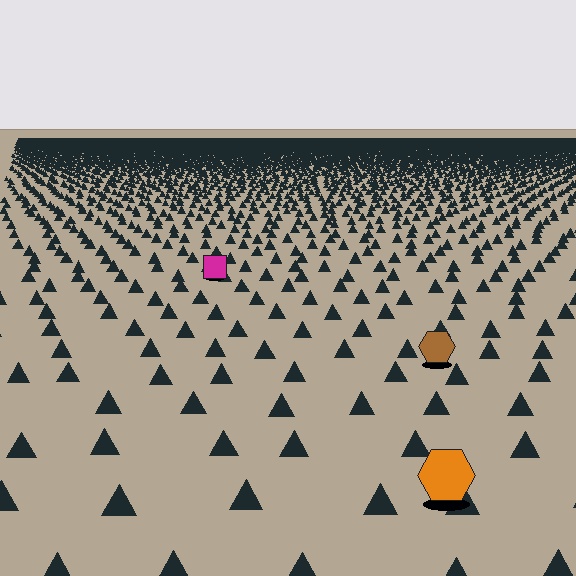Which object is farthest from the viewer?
The magenta square is farthest from the viewer. It appears smaller and the ground texture around it is denser.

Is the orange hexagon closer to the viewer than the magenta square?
Yes. The orange hexagon is closer — you can tell from the texture gradient: the ground texture is coarser near it.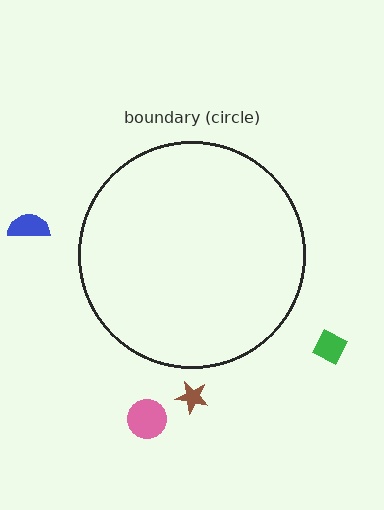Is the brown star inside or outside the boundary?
Outside.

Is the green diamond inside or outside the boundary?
Outside.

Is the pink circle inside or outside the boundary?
Outside.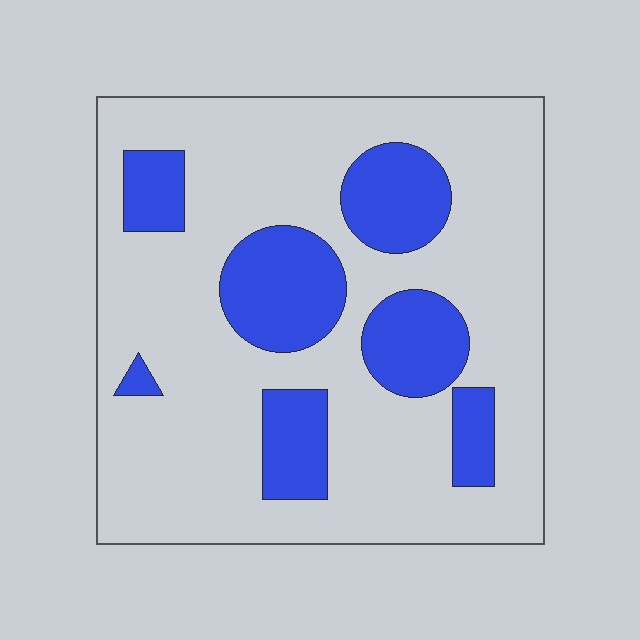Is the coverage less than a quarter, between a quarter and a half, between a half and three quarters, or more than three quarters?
Less than a quarter.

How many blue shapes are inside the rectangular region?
7.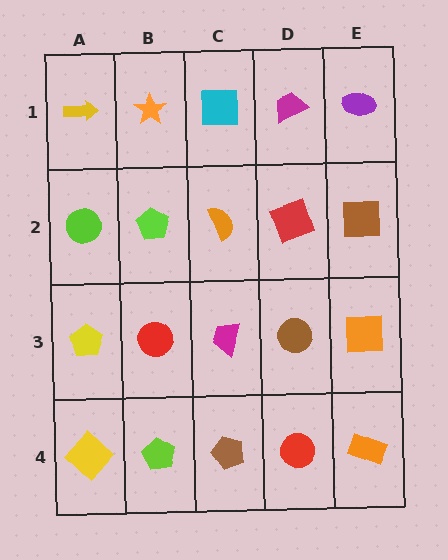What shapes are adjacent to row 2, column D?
A magenta trapezoid (row 1, column D), a brown circle (row 3, column D), an orange semicircle (row 2, column C), a brown square (row 2, column E).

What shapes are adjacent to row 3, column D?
A red square (row 2, column D), a red circle (row 4, column D), a magenta trapezoid (row 3, column C), an orange square (row 3, column E).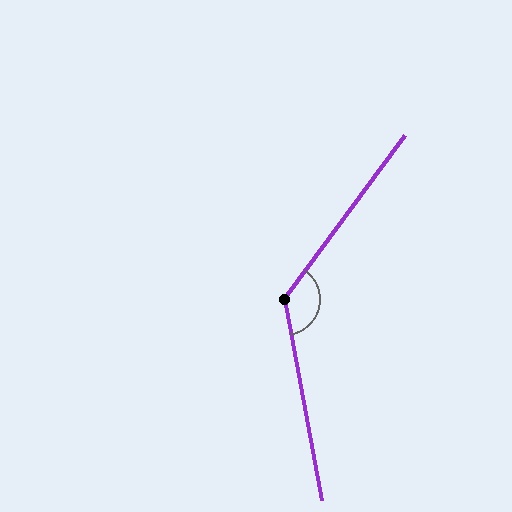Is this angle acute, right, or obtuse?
It is obtuse.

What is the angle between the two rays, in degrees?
Approximately 133 degrees.